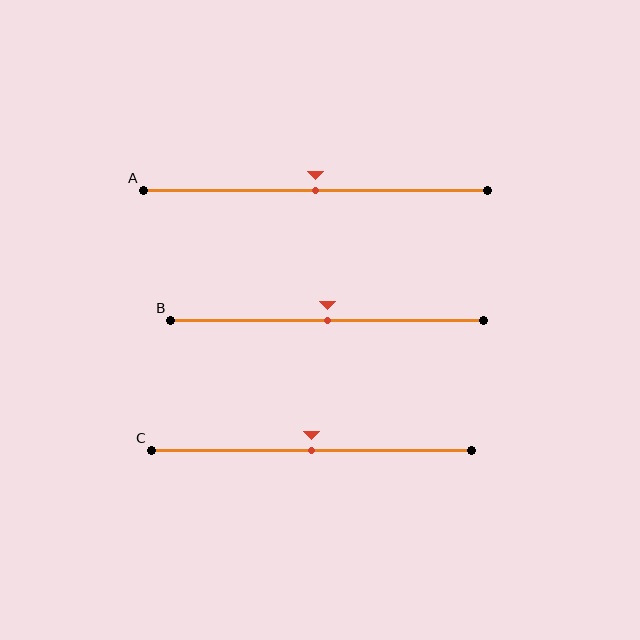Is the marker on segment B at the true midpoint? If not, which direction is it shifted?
Yes, the marker on segment B is at the true midpoint.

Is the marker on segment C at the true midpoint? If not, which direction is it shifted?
Yes, the marker on segment C is at the true midpoint.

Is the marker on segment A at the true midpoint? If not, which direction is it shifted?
Yes, the marker on segment A is at the true midpoint.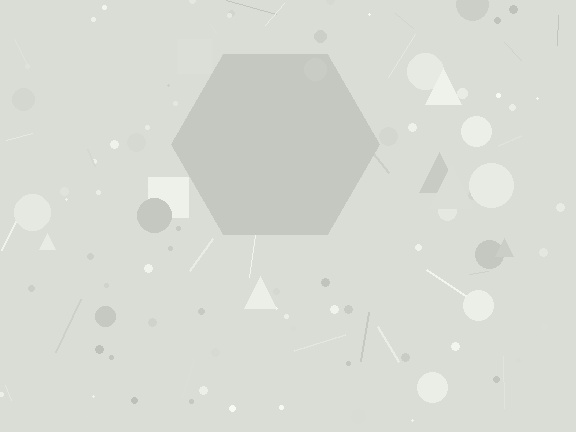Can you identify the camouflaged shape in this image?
The camouflaged shape is a hexagon.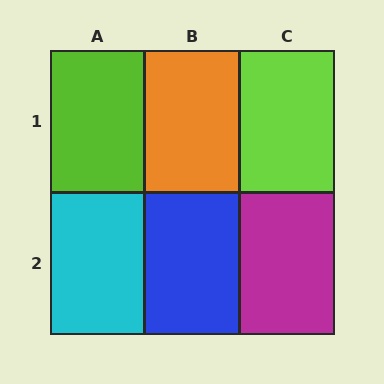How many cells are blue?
1 cell is blue.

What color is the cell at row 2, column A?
Cyan.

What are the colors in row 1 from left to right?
Lime, orange, lime.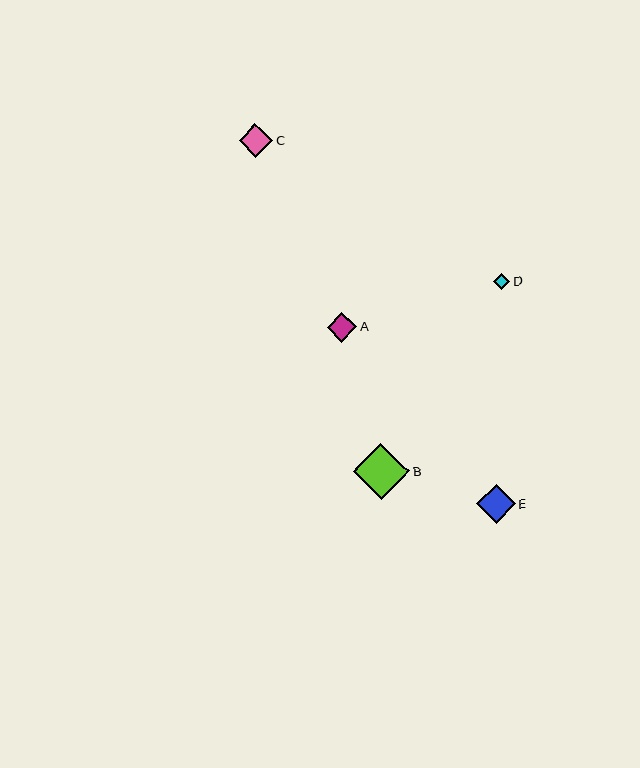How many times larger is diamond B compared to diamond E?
Diamond B is approximately 1.4 times the size of diamond E.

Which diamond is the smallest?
Diamond D is the smallest with a size of approximately 16 pixels.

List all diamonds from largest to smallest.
From largest to smallest: B, E, C, A, D.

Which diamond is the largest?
Diamond B is the largest with a size of approximately 56 pixels.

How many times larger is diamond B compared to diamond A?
Diamond B is approximately 1.9 times the size of diamond A.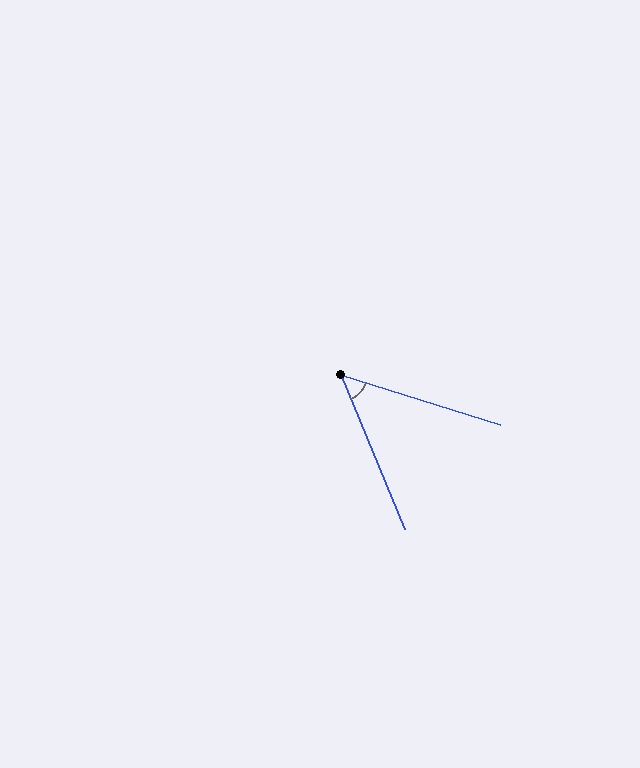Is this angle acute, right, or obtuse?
It is acute.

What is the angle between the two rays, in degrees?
Approximately 50 degrees.